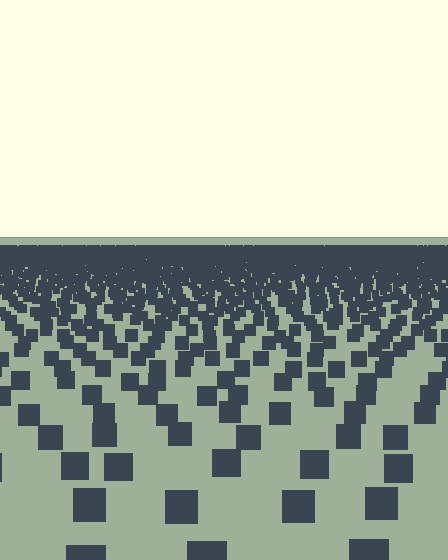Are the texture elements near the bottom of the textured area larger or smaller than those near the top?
Larger. Near the bottom, elements are closer to the viewer and appear at a bigger on-screen size.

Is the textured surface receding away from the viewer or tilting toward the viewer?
The surface is receding away from the viewer. Texture elements get smaller and denser toward the top.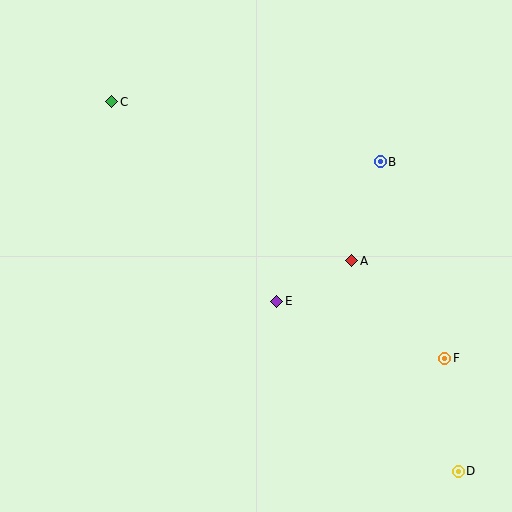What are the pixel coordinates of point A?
Point A is at (352, 261).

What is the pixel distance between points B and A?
The distance between B and A is 103 pixels.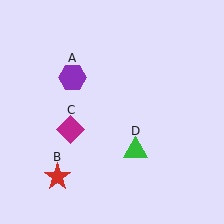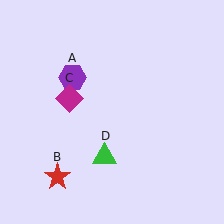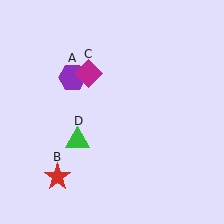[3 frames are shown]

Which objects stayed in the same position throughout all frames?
Purple hexagon (object A) and red star (object B) remained stationary.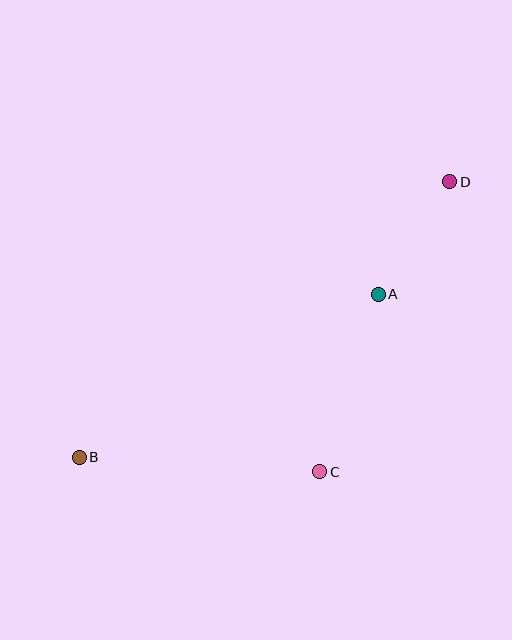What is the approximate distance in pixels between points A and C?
The distance between A and C is approximately 186 pixels.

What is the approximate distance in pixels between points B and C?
The distance between B and C is approximately 241 pixels.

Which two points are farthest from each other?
Points B and D are farthest from each other.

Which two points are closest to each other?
Points A and D are closest to each other.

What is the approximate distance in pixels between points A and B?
The distance between A and B is approximately 340 pixels.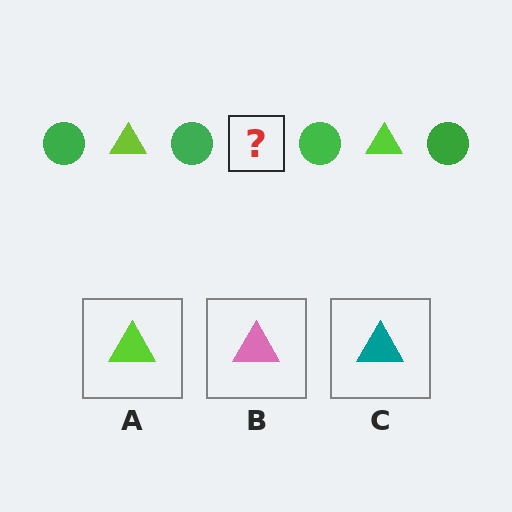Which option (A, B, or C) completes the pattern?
A.